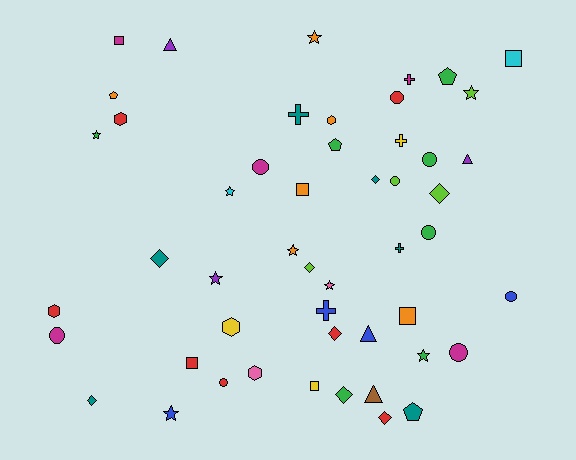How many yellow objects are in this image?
There are 3 yellow objects.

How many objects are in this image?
There are 50 objects.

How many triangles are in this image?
There are 4 triangles.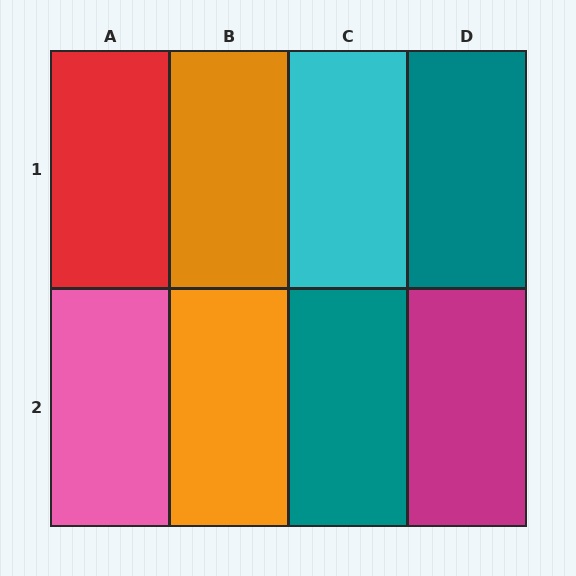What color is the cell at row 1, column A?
Red.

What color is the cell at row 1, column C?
Cyan.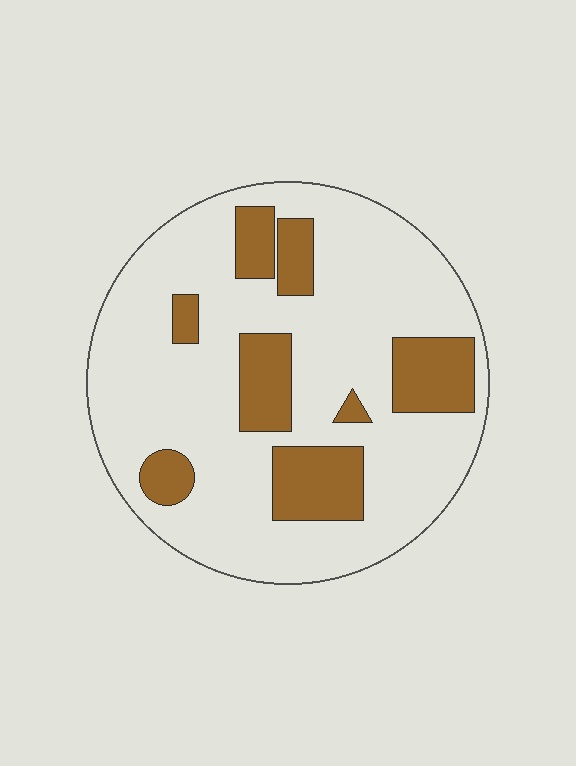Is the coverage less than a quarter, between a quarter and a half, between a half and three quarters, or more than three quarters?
Less than a quarter.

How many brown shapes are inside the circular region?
8.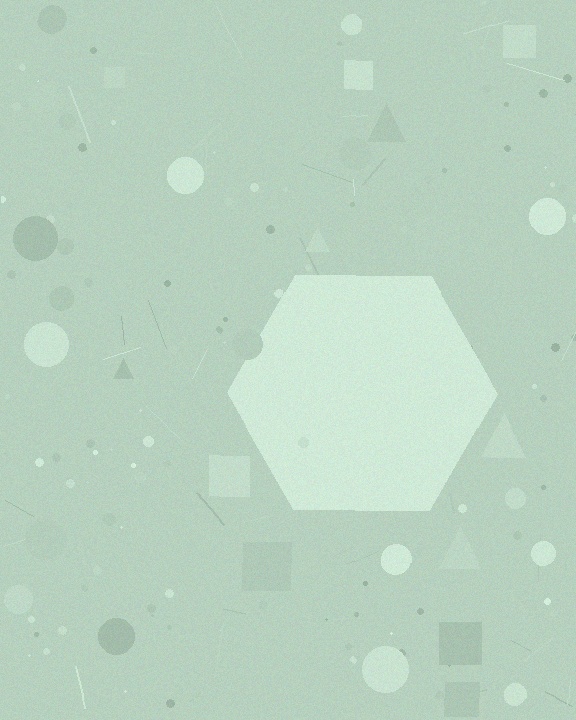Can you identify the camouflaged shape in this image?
The camouflaged shape is a hexagon.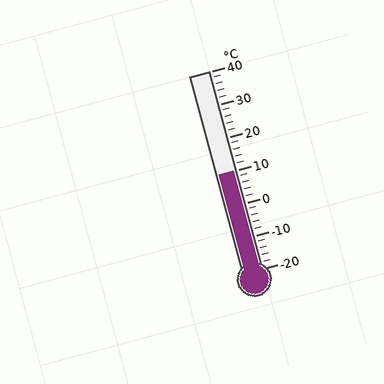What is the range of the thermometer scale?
The thermometer scale ranges from -20°C to 40°C.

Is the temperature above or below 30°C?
The temperature is below 30°C.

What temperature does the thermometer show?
The thermometer shows approximately 10°C.